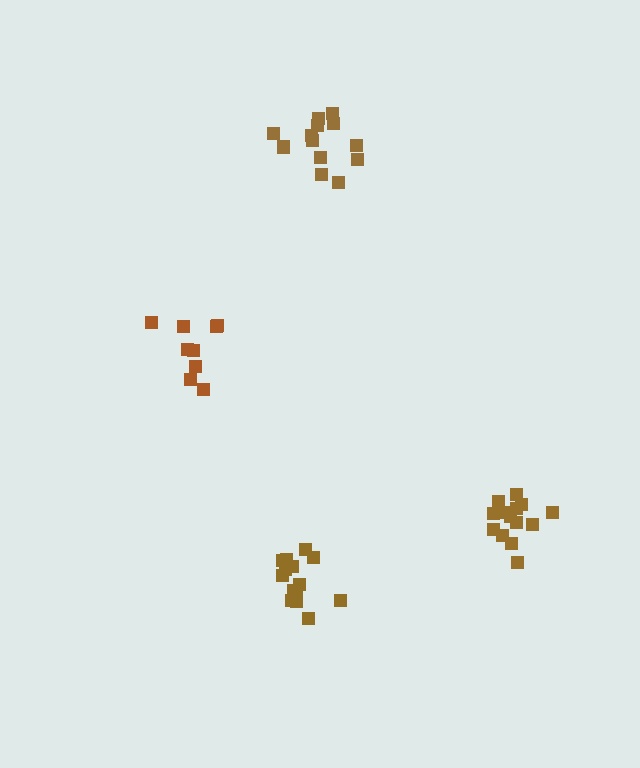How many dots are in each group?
Group 1: 9 dots, Group 2: 14 dots, Group 3: 13 dots, Group 4: 14 dots (50 total).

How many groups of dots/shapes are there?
There are 4 groups.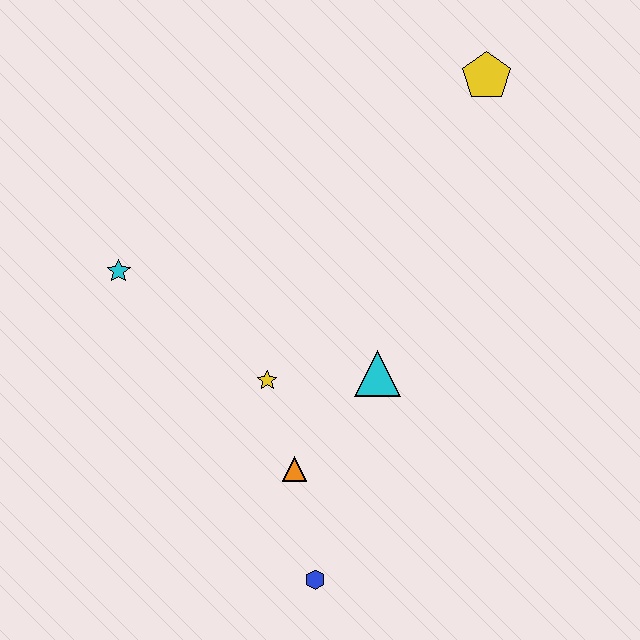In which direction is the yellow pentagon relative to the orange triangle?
The yellow pentagon is above the orange triangle.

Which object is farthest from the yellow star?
The yellow pentagon is farthest from the yellow star.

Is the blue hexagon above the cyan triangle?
No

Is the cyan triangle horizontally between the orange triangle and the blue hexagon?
No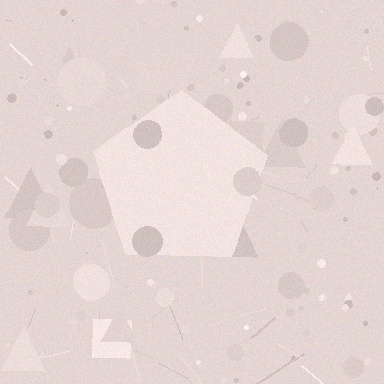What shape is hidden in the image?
A pentagon is hidden in the image.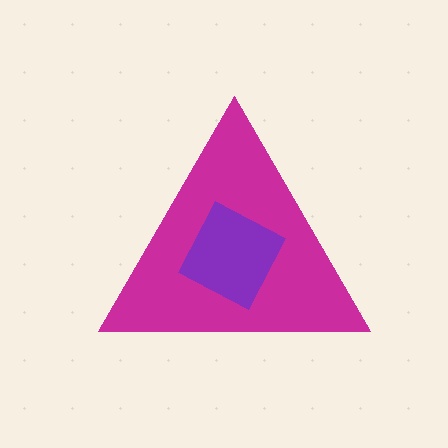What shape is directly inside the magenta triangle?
The purple square.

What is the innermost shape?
The purple square.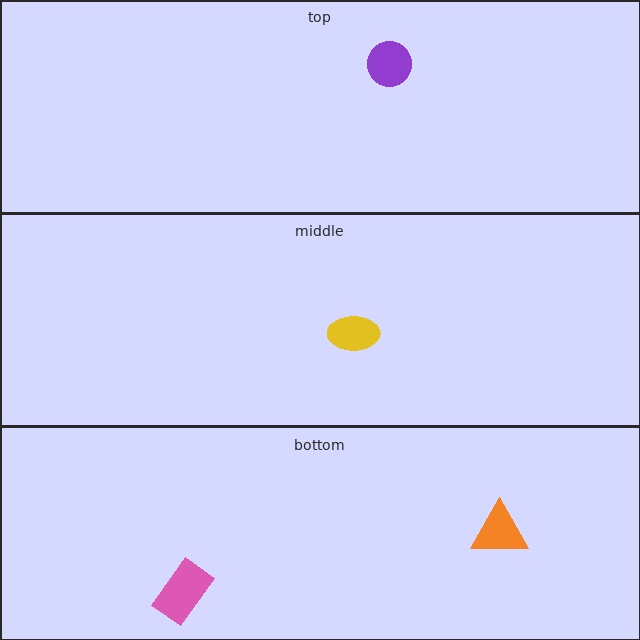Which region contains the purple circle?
The top region.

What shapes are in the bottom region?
The pink rectangle, the orange triangle.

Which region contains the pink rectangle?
The bottom region.